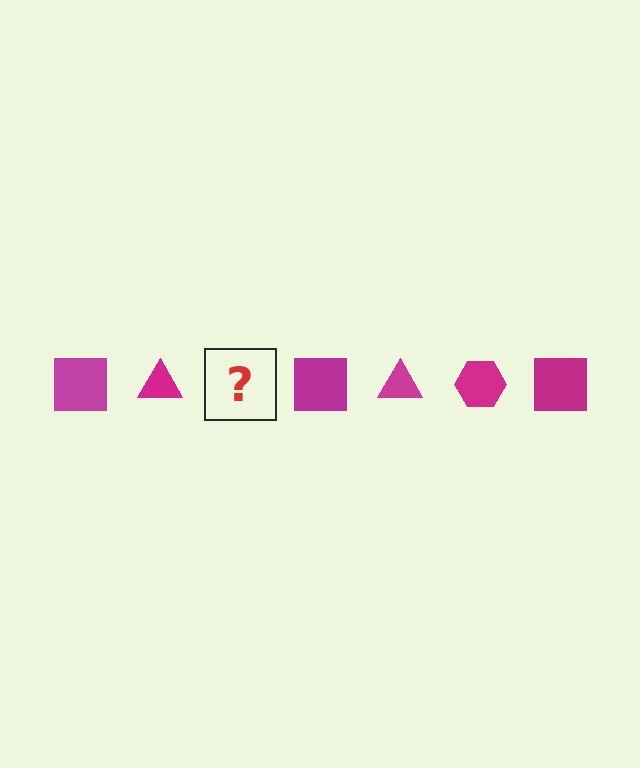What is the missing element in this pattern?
The missing element is a magenta hexagon.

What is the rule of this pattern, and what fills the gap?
The rule is that the pattern cycles through square, triangle, hexagon shapes in magenta. The gap should be filled with a magenta hexagon.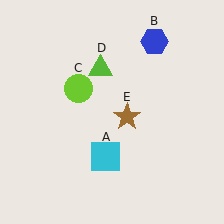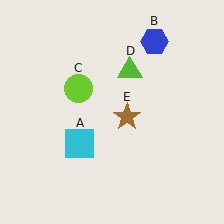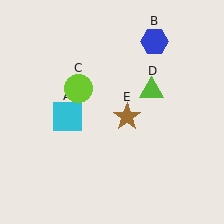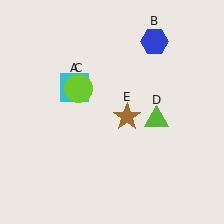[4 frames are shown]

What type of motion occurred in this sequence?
The cyan square (object A), lime triangle (object D) rotated clockwise around the center of the scene.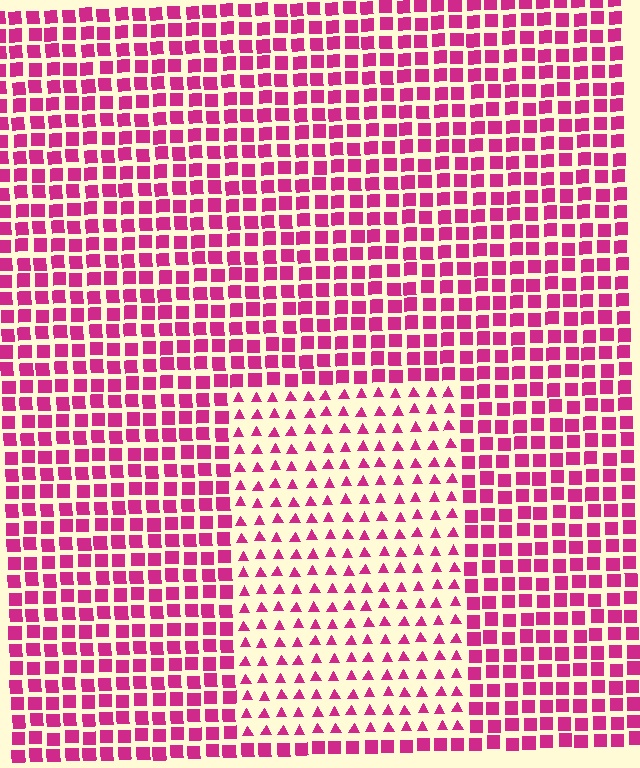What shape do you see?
I see a rectangle.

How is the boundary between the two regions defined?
The boundary is defined by a change in element shape: triangles inside vs. squares outside. All elements share the same color and spacing.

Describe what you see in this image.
The image is filled with small magenta elements arranged in a uniform grid. A rectangle-shaped region contains triangles, while the surrounding area contains squares. The boundary is defined purely by the change in element shape.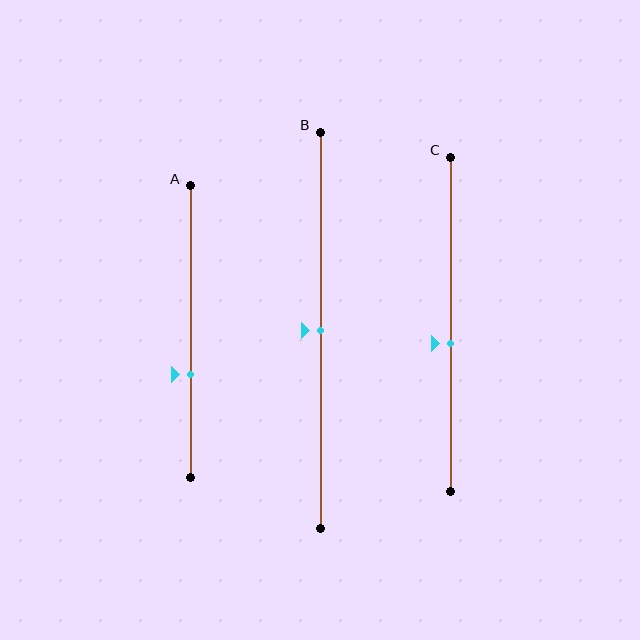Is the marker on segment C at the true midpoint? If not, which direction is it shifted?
No, the marker on segment C is shifted downward by about 6% of the segment length.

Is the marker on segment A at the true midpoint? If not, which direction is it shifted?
No, the marker on segment A is shifted downward by about 15% of the segment length.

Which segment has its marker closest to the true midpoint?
Segment B has its marker closest to the true midpoint.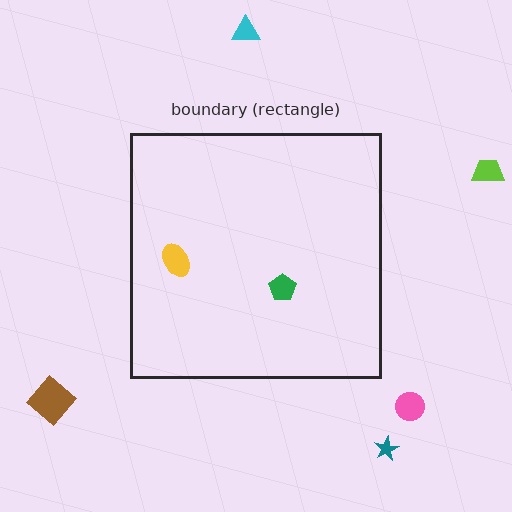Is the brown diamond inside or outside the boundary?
Outside.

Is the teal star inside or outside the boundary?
Outside.